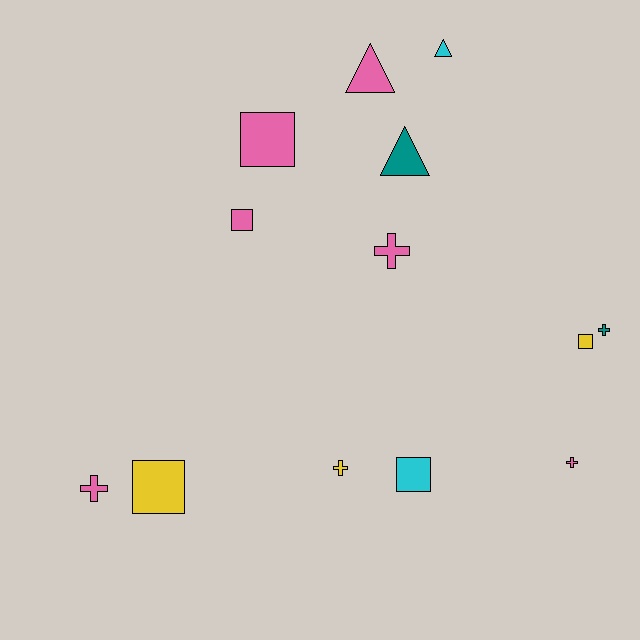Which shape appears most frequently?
Square, with 5 objects.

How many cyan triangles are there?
There is 1 cyan triangle.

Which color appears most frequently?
Pink, with 6 objects.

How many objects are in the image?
There are 13 objects.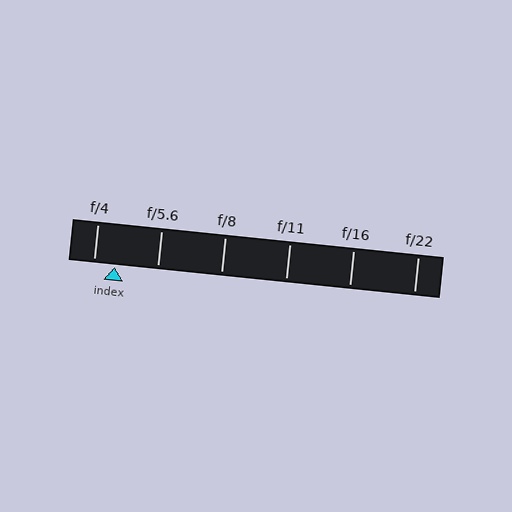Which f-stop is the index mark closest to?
The index mark is closest to f/4.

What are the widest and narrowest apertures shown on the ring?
The widest aperture shown is f/4 and the narrowest is f/22.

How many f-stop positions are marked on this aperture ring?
There are 6 f-stop positions marked.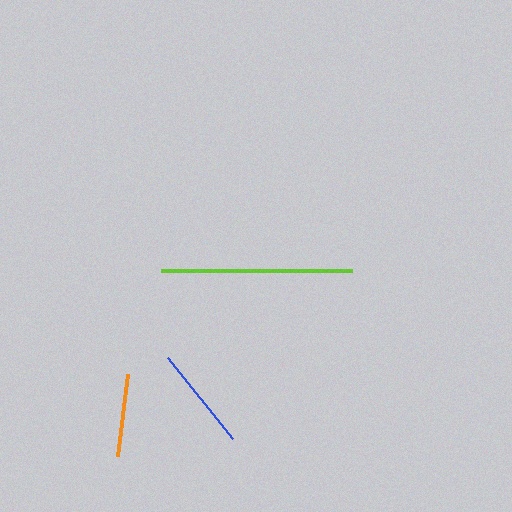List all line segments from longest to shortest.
From longest to shortest: lime, blue, orange.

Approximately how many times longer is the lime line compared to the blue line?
The lime line is approximately 1.8 times the length of the blue line.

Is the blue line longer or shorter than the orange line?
The blue line is longer than the orange line.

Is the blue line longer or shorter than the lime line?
The lime line is longer than the blue line.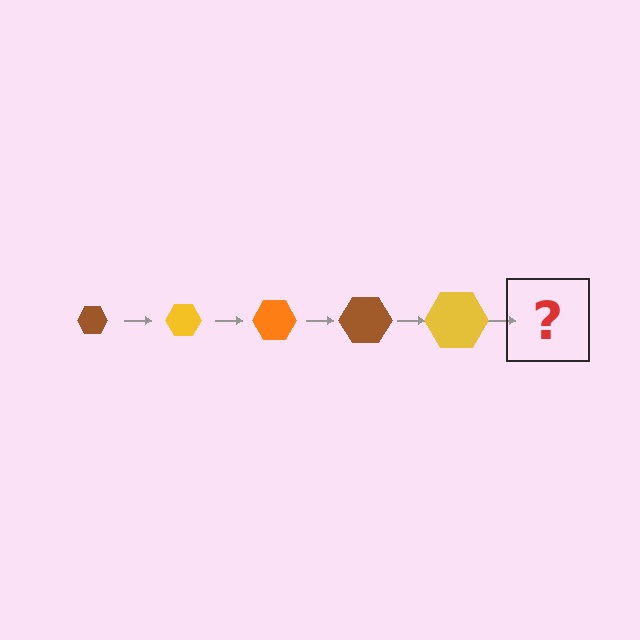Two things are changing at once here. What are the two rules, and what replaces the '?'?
The two rules are that the hexagon grows larger each step and the color cycles through brown, yellow, and orange. The '?' should be an orange hexagon, larger than the previous one.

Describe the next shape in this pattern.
It should be an orange hexagon, larger than the previous one.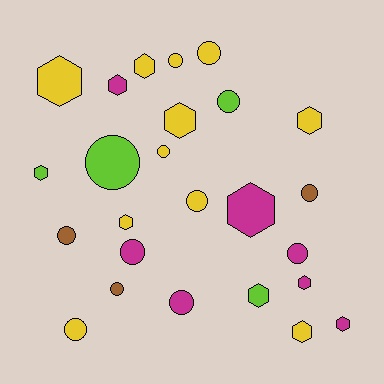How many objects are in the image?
There are 25 objects.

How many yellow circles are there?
There are 5 yellow circles.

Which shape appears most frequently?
Circle, with 13 objects.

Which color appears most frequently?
Yellow, with 11 objects.